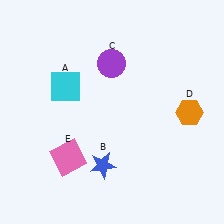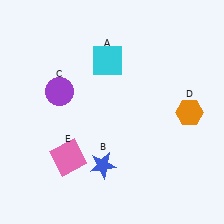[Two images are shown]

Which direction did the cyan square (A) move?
The cyan square (A) moved right.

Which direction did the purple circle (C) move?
The purple circle (C) moved left.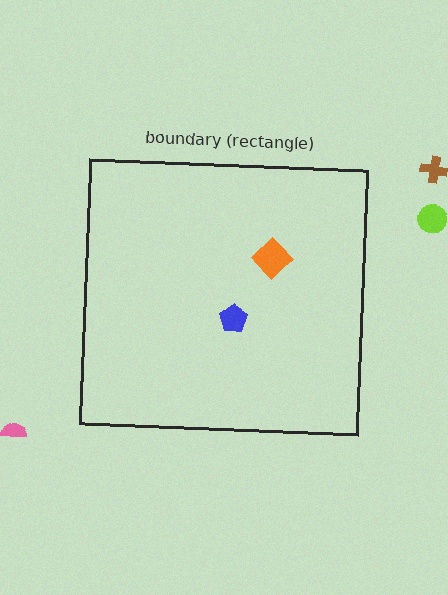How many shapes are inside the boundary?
2 inside, 3 outside.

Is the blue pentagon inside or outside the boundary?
Inside.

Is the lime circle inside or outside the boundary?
Outside.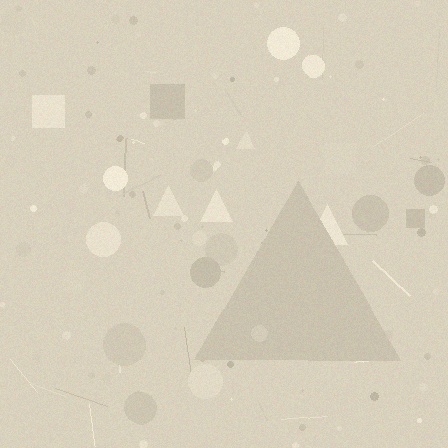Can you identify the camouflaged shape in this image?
The camouflaged shape is a triangle.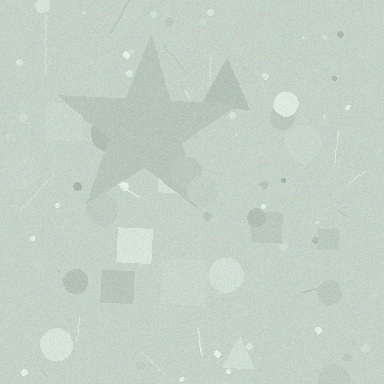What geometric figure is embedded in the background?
A star is embedded in the background.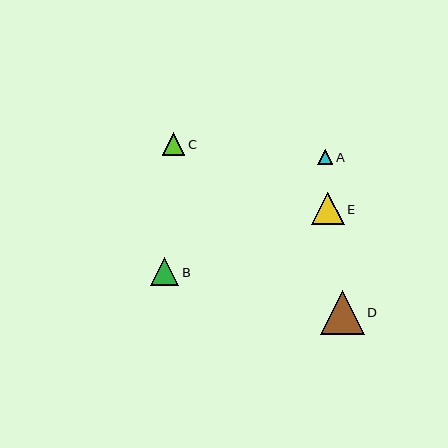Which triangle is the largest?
Triangle D is the largest with a size of approximately 44 pixels.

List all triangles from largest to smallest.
From largest to smallest: D, E, B, C, A.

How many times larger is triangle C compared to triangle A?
Triangle C is approximately 1.4 times the size of triangle A.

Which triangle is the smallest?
Triangle A is the smallest with a size of approximately 15 pixels.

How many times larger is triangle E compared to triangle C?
Triangle E is approximately 1.4 times the size of triangle C.